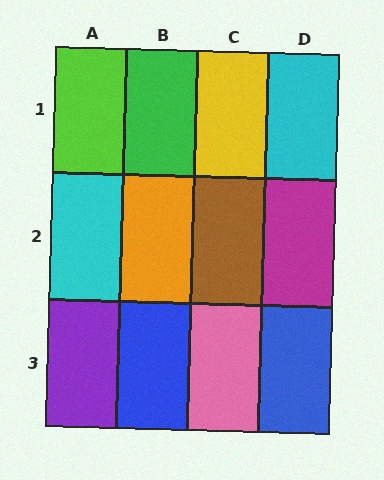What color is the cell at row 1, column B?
Green.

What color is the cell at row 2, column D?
Magenta.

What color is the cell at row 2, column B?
Orange.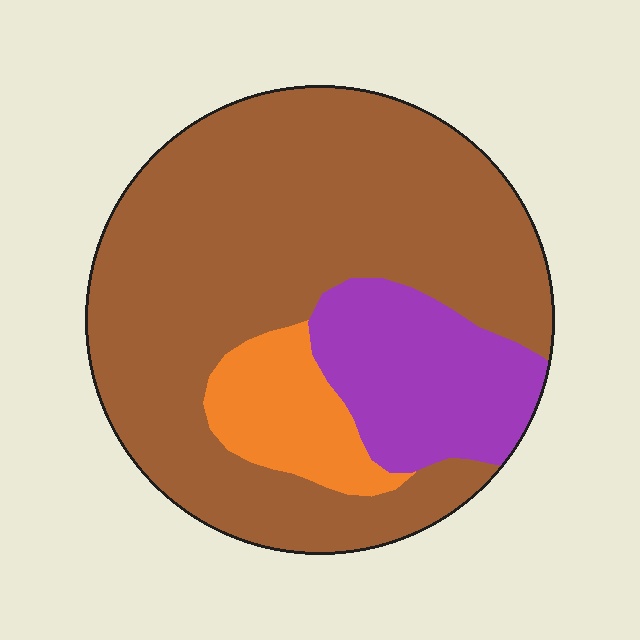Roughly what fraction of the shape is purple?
Purple takes up about one fifth (1/5) of the shape.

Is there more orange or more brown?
Brown.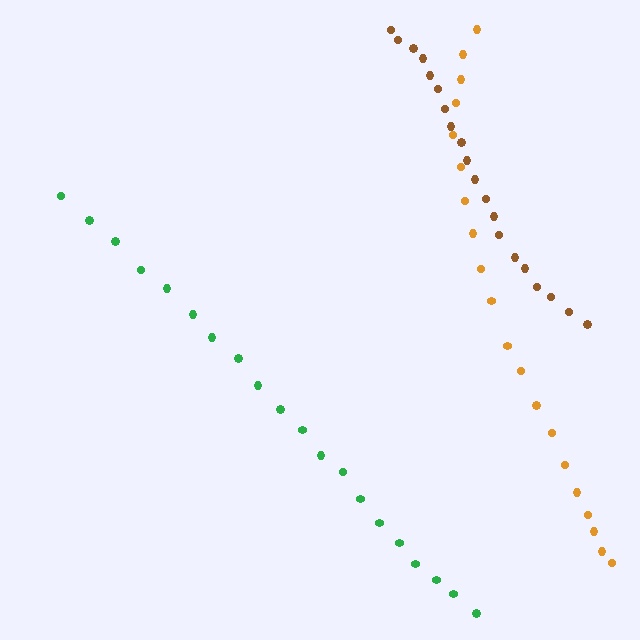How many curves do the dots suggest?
There are 3 distinct paths.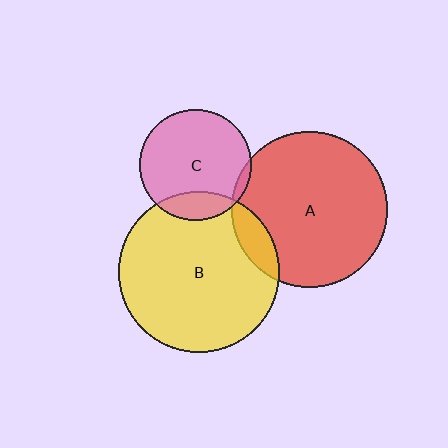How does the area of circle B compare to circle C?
Approximately 2.1 times.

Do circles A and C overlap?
Yes.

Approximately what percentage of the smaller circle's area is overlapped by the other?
Approximately 5%.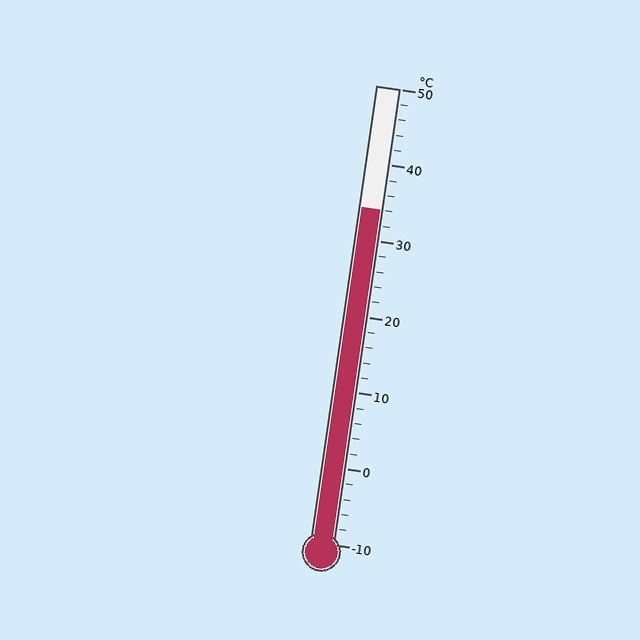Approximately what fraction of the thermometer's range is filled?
The thermometer is filled to approximately 75% of its range.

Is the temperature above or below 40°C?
The temperature is below 40°C.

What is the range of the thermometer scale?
The thermometer scale ranges from -10°C to 50°C.